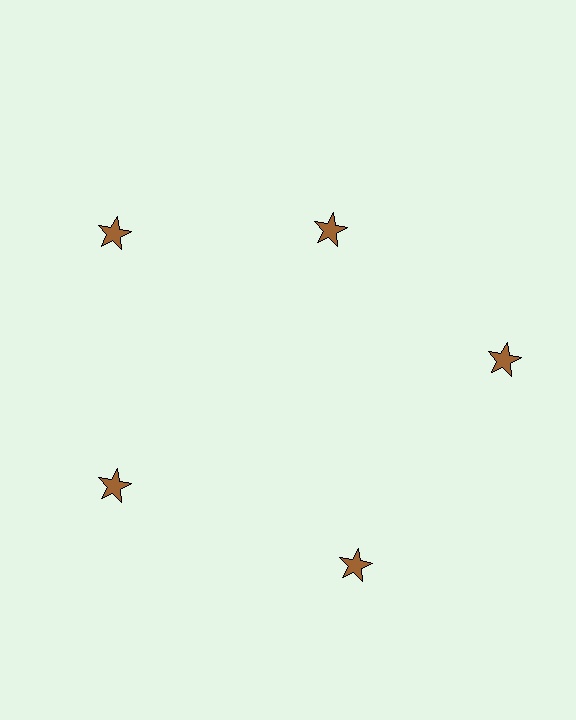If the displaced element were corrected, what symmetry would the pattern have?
It would have 5-fold rotational symmetry — the pattern would map onto itself every 72 degrees.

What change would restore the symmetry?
The symmetry would be restored by moving it outward, back onto the ring so that all 5 stars sit at equal angles and equal distance from the center.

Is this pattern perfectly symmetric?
No. The 5 brown stars are arranged in a ring, but one element near the 1 o'clock position is pulled inward toward the center, breaking the 5-fold rotational symmetry.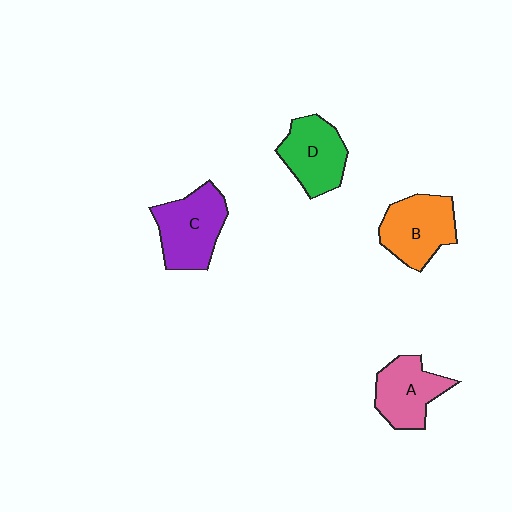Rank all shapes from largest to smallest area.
From largest to smallest: C (purple), B (orange), D (green), A (pink).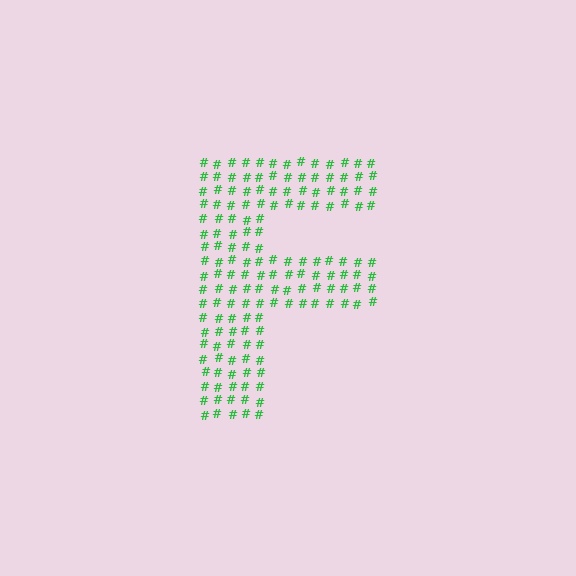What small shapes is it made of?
It is made of small hash symbols.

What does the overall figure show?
The overall figure shows the letter F.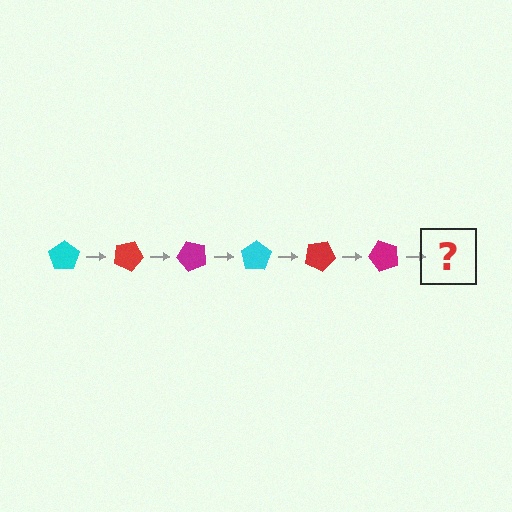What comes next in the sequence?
The next element should be a cyan pentagon, rotated 150 degrees from the start.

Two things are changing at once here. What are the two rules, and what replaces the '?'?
The two rules are that it rotates 25 degrees each step and the color cycles through cyan, red, and magenta. The '?' should be a cyan pentagon, rotated 150 degrees from the start.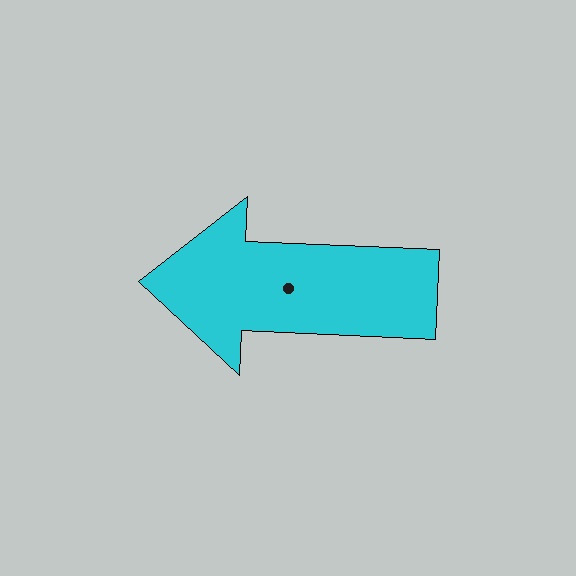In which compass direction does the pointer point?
West.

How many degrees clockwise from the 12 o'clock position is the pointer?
Approximately 272 degrees.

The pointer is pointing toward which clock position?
Roughly 9 o'clock.